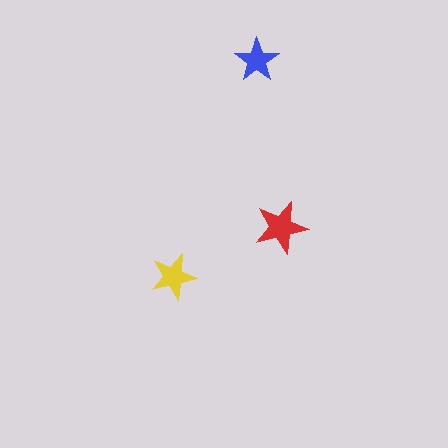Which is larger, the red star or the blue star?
The red one.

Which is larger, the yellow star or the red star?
The red one.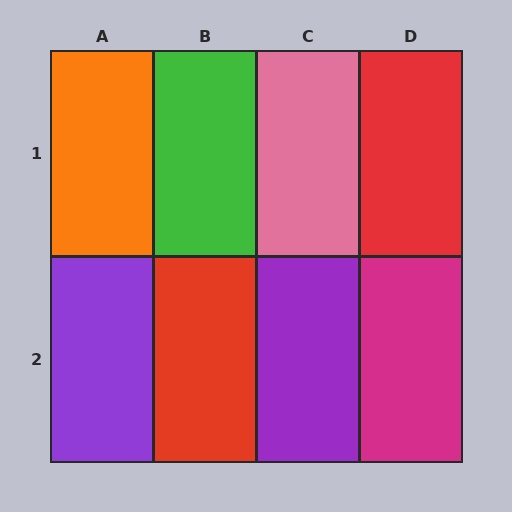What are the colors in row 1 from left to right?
Orange, green, pink, red.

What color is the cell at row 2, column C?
Purple.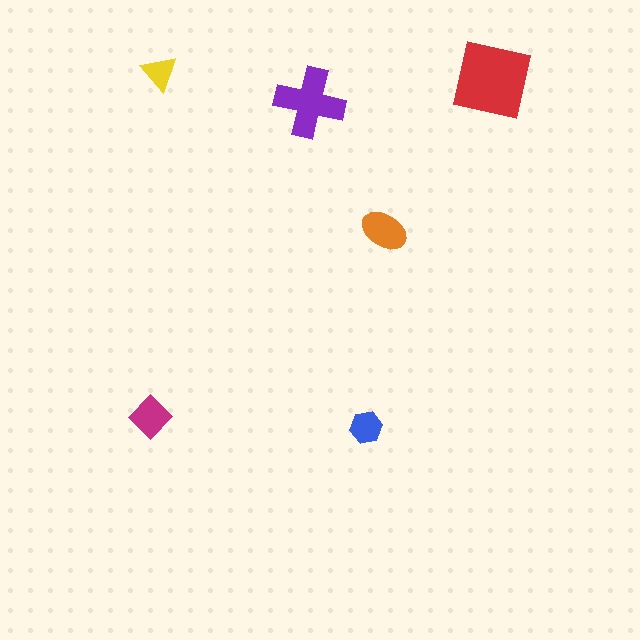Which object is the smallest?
The yellow triangle.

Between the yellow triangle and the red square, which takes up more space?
The red square.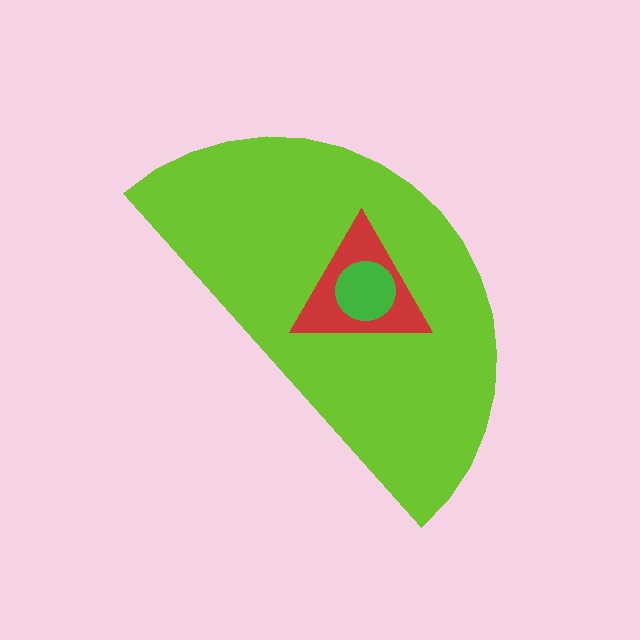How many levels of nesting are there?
3.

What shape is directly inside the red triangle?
The green circle.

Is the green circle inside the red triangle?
Yes.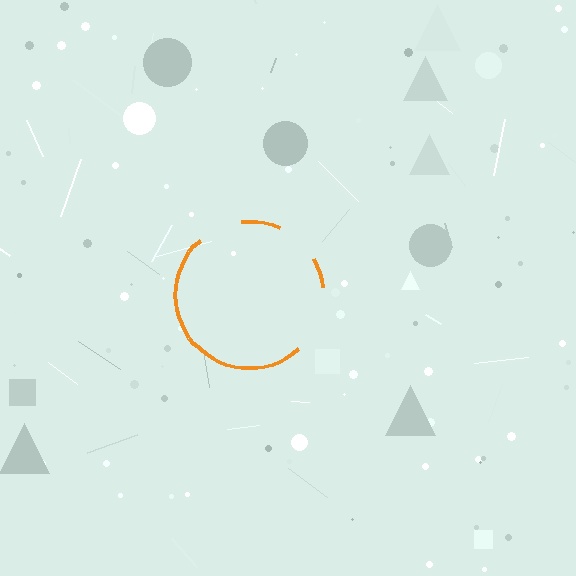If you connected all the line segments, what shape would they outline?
They would outline a circle.